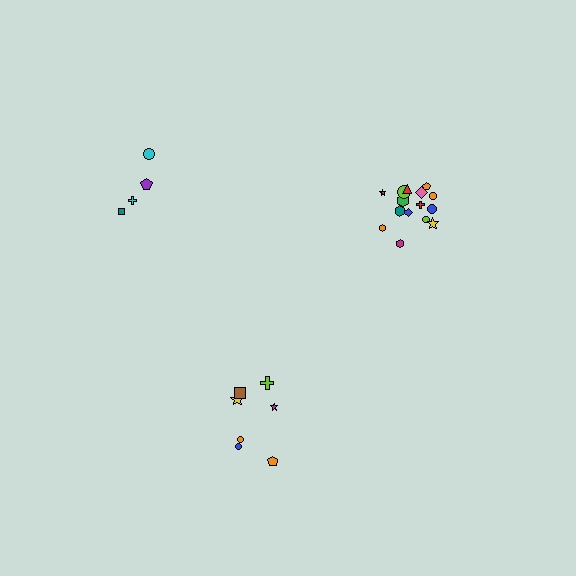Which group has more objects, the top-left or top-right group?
The top-right group.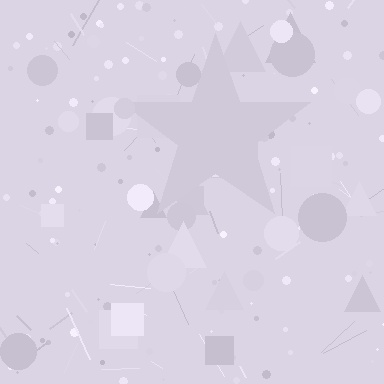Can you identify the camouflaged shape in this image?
The camouflaged shape is a star.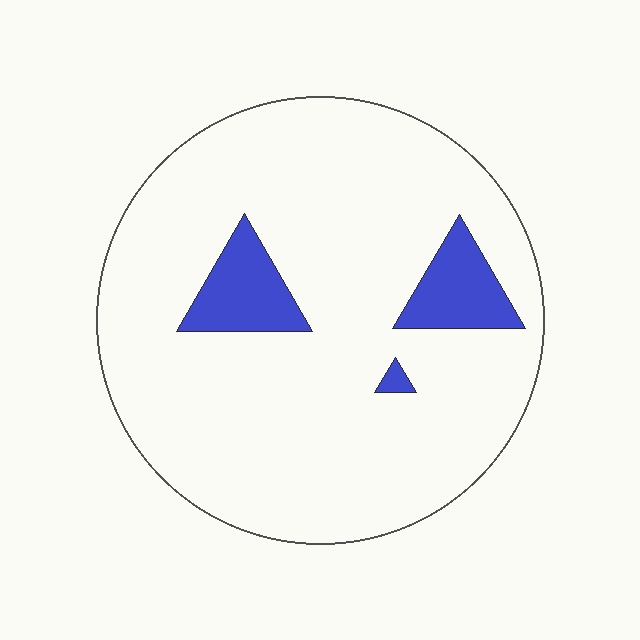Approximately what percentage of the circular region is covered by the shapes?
Approximately 10%.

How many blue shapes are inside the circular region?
3.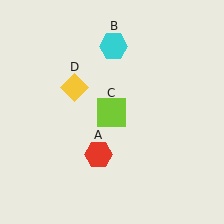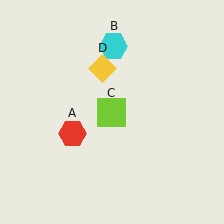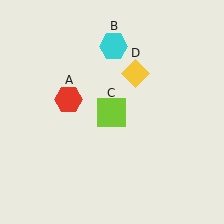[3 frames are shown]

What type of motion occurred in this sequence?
The red hexagon (object A), yellow diamond (object D) rotated clockwise around the center of the scene.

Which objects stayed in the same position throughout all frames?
Cyan hexagon (object B) and lime square (object C) remained stationary.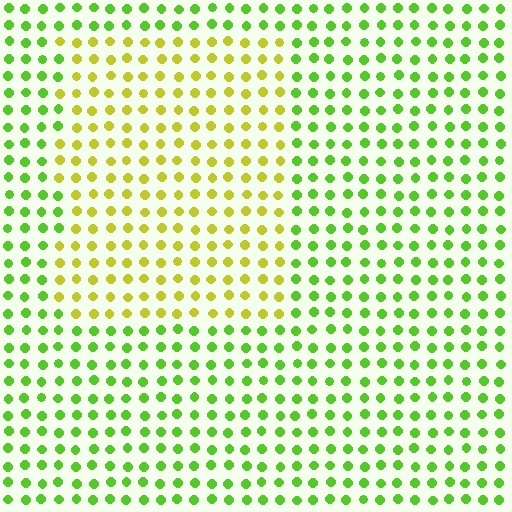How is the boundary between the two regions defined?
The boundary is defined purely by a slight shift in hue (about 41 degrees). Spacing, size, and orientation are identical on both sides.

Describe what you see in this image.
The image is filled with small lime elements in a uniform arrangement. A rectangle-shaped region is visible where the elements are tinted to a slightly different hue, forming a subtle color boundary.